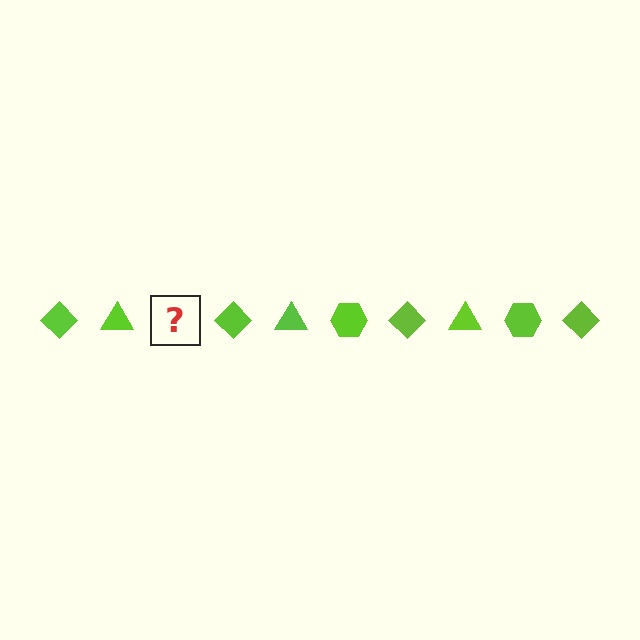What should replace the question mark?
The question mark should be replaced with a lime hexagon.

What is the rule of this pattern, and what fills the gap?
The rule is that the pattern cycles through diamond, triangle, hexagon shapes in lime. The gap should be filled with a lime hexagon.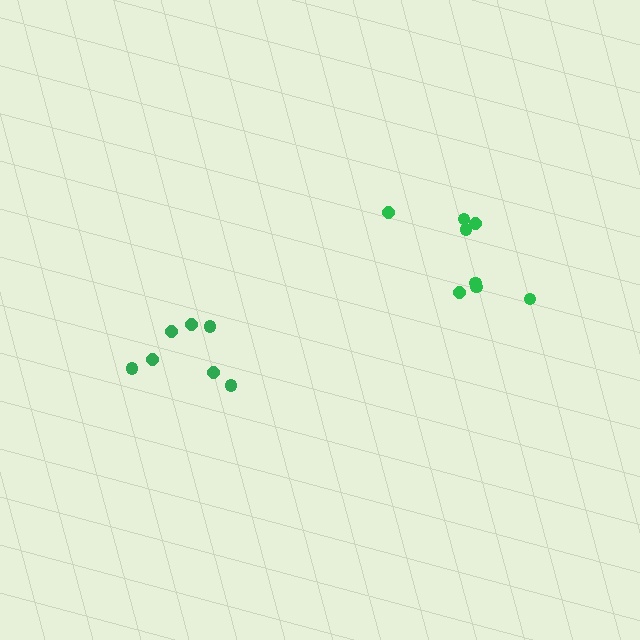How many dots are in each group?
Group 1: 8 dots, Group 2: 7 dots (15 total).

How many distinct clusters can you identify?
There are 2 distinct clusters.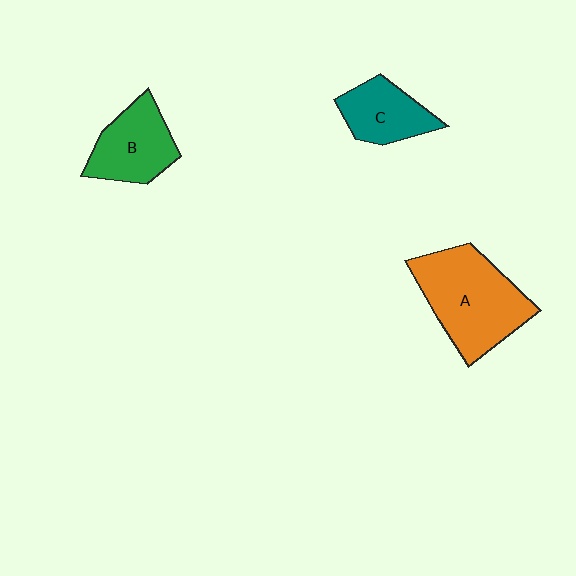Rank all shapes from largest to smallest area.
From largest to smallest: A (orange), B (green), C (teal).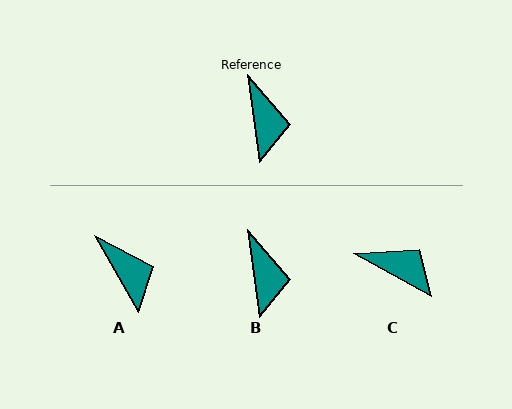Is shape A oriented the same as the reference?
No, it is off by about 22 degrees.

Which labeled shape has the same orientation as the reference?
B.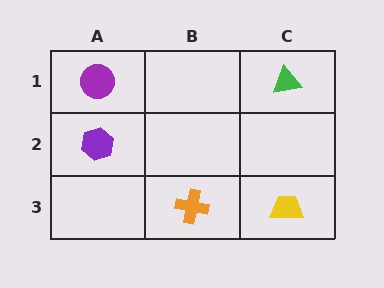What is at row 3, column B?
An orange cross.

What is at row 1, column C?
A green triangle.